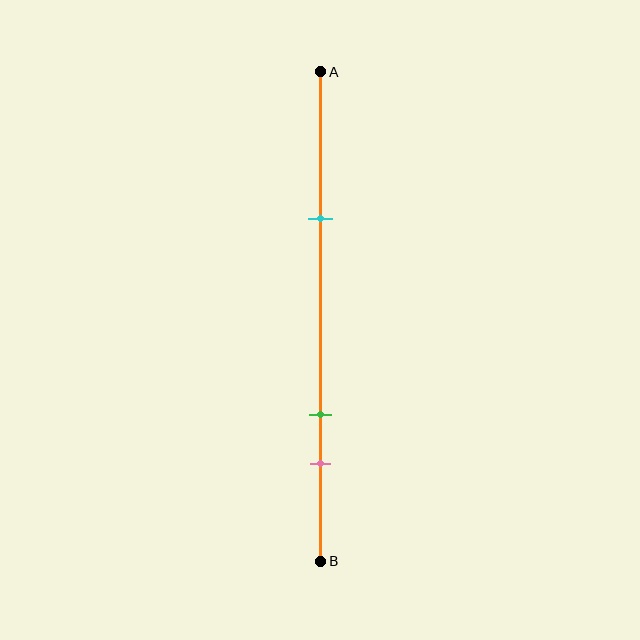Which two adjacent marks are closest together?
The green and pink marks are the closest adjacent pair.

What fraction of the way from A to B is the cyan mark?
The cyan mark is approximately 30% (0.3) of the way from A to B.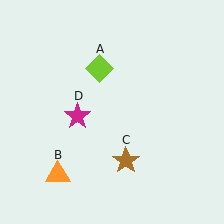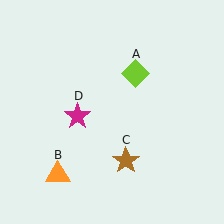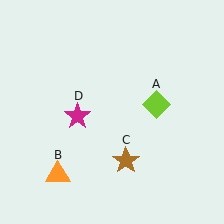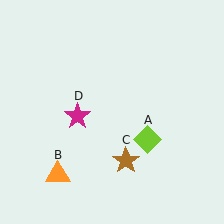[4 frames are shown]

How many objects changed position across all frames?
1 object changed position: lime diamond (object A).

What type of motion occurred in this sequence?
The lime diamond (object A) rotated clockwise around the center of the scene.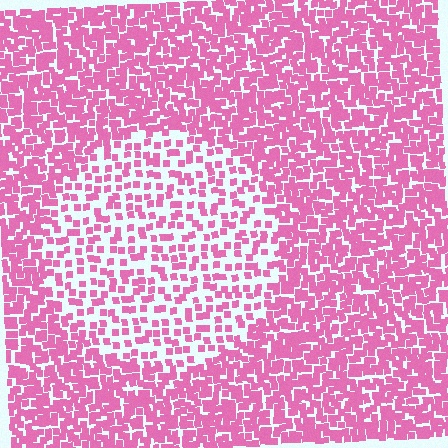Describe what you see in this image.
The image contains small pink elements arranged at two different densities. A circle-shaped region is visible where the elements are less densely packed than the surrounding area.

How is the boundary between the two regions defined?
The boundary is defined by a change in element density (approximately 2.1x ratio). All elements are the same color, size, and shape.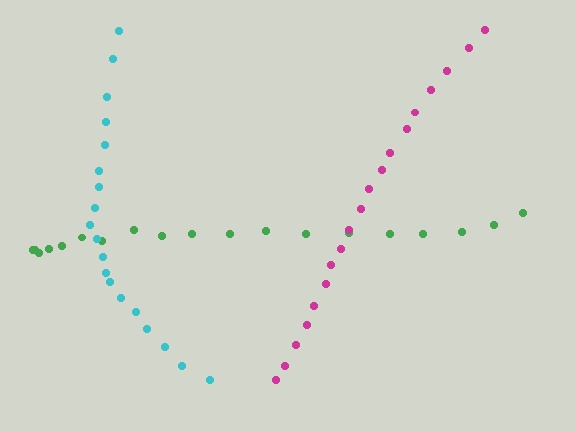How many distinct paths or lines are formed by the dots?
There are 3 distinct paths.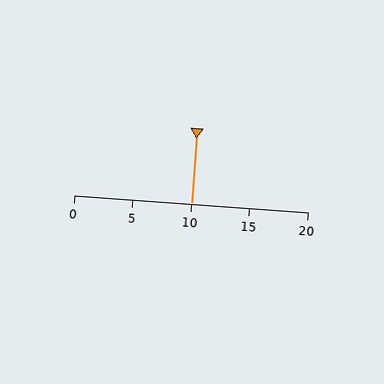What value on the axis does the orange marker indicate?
The marker indicates approximately 10.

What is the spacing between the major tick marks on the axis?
The major ticks are spaced 5 apart.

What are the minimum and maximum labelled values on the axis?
The axis runs from 0 to 20.